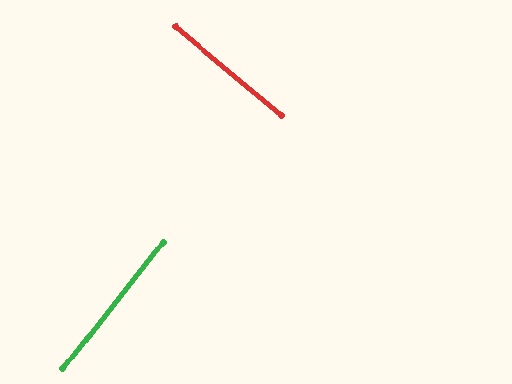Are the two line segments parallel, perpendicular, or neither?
Perpendicular — they meet at approximately 88°.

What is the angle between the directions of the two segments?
Approximately 88 degrees.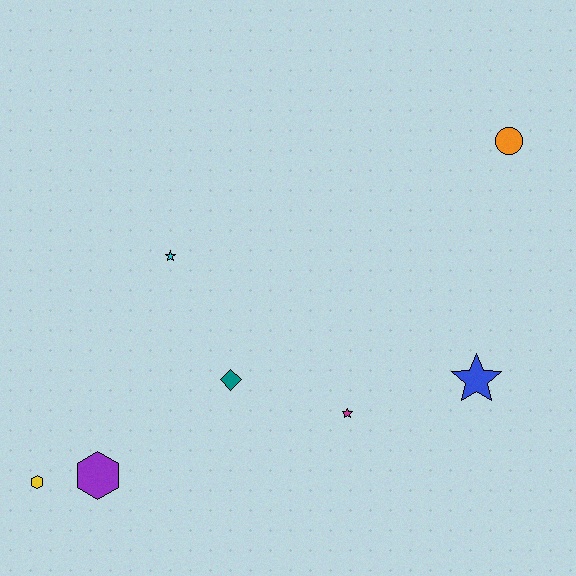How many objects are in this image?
There are 7 objects.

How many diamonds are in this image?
There is 1 diamond.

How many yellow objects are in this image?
There is 1 yellow object.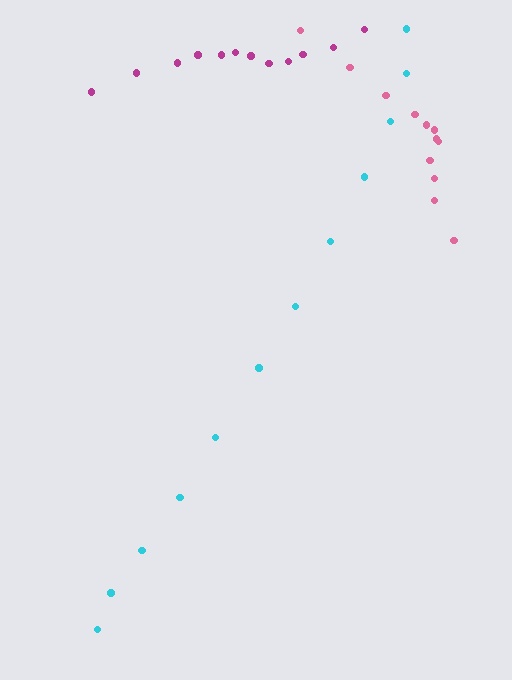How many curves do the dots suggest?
There are 3 distinct paths.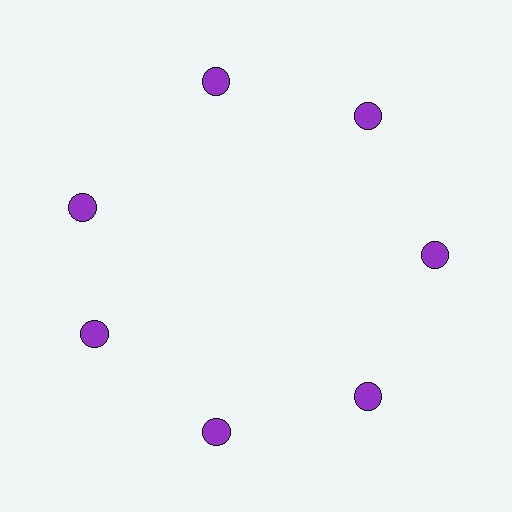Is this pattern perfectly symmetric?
No. The 7 purple circles are arranged in a ring, but one element near the 10 o'clock position is rotated out of alignment along the ring, breaking the 7-fold rotational symmetry.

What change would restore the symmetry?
The symmetry would be restored by rotating it back into even spacing with its neighbors so that all 7 circles sit at equal angles and equal distance from the center.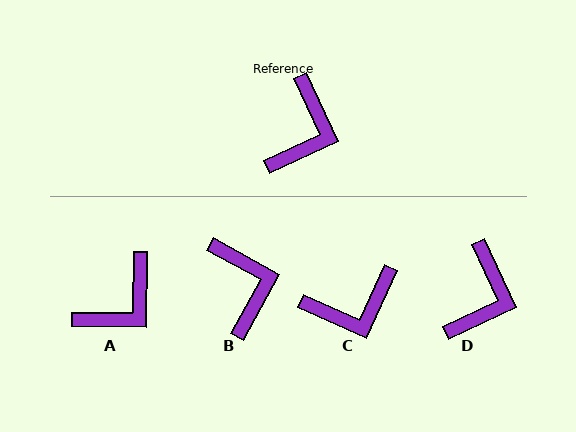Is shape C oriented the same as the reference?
No, it is off by about 49 degrees.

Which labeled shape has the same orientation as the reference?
D.